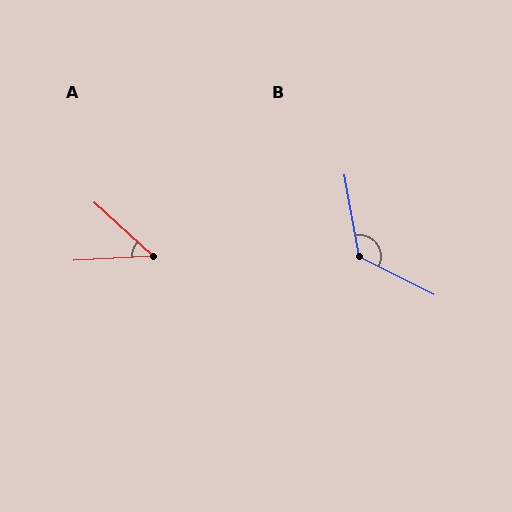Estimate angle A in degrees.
Approximately 45 degrees.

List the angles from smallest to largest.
A (45°), B (127°).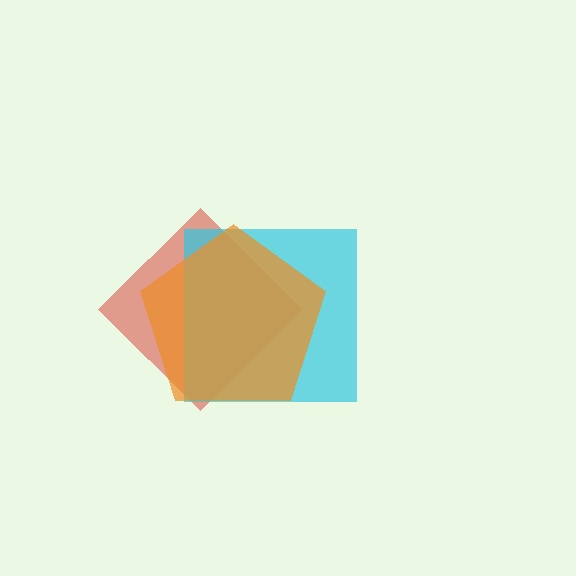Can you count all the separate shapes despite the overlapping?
Yes, there are 3 separate shapes.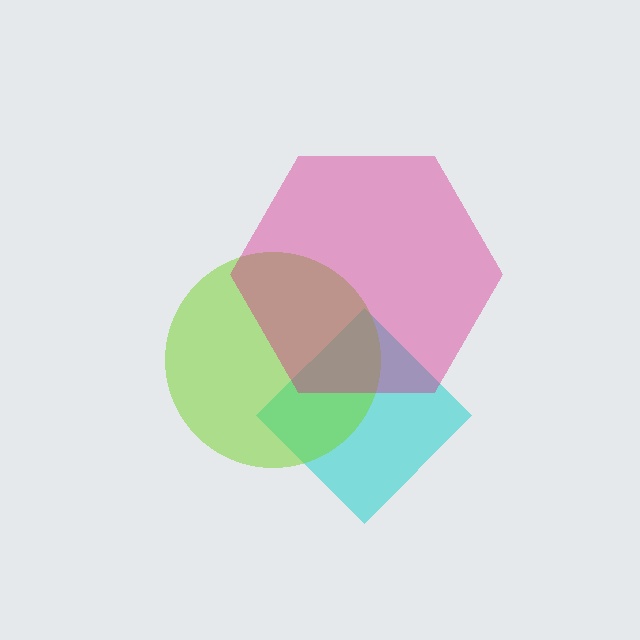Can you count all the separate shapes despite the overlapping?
Yes, there are 3 separate shapes.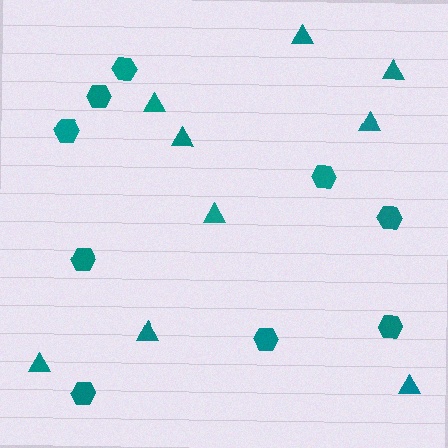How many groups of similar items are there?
There are 2 groups: one group of triangles (9) and one group of hexagons (9).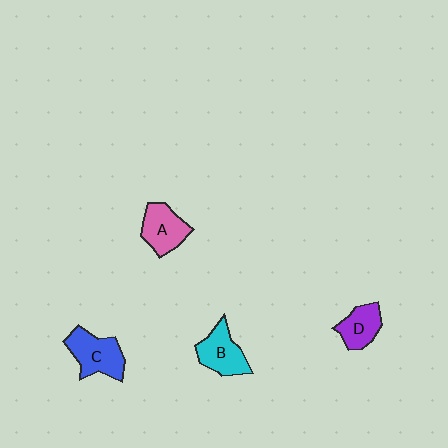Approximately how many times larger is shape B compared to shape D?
Approximately 1.2 times.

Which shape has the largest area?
Shape C (blue).